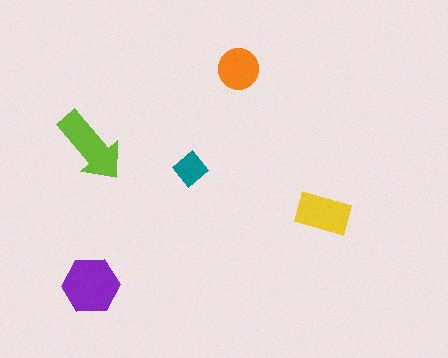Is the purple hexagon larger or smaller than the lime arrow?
Larger.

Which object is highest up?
The orange circle is topmost.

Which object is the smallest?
The teal diamond.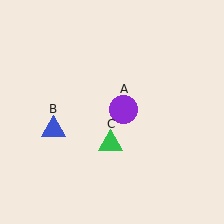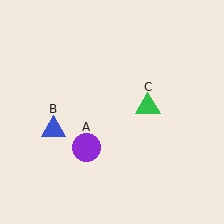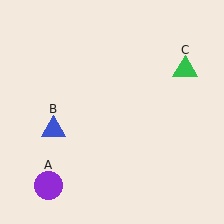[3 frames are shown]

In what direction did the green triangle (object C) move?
The green triangle (object C) moved up and to the right.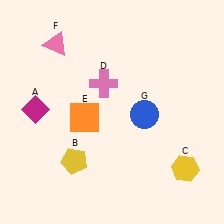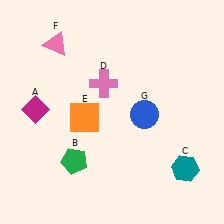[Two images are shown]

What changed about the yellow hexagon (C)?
In Image 1, C is yellow. In Image 2, it changed to teal.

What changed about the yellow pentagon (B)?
In Image 1, B is yellow. In Image 2, it changed to green.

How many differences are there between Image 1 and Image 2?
There are 2 differences between the two images.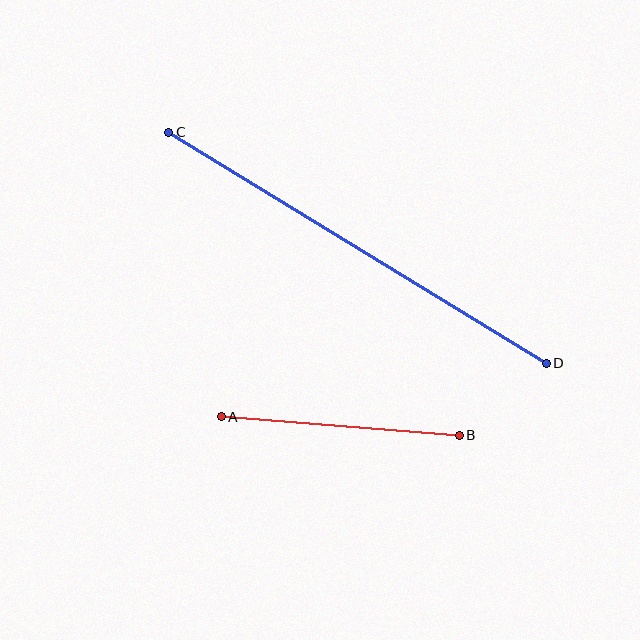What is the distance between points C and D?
The distance is approximately 443 pixels.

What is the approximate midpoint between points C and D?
The midpoint is at approximately (358, 248) pixels.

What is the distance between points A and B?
The distance is approximately 239 pixels.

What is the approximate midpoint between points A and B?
The midpoint is at approximately (340, 426) pixels.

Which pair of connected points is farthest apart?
Points C and D are farthest apart.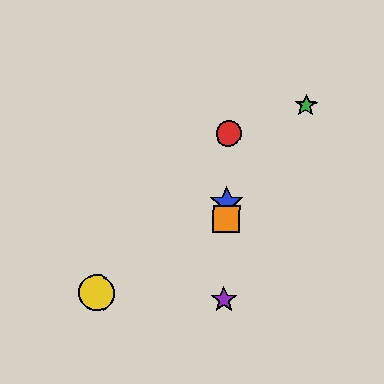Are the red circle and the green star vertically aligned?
No, the red circle is at x≈229 and the green star is at x≈306.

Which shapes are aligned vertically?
The red circle, the blue star, the purple star, the orange square are aligned vertically.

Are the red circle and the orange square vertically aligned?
Yes, both are at x≈229.